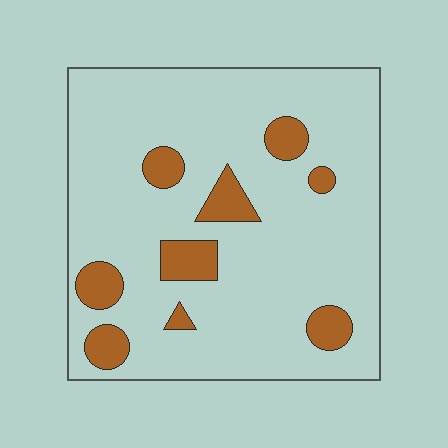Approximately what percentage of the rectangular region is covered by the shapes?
Approximately 15%.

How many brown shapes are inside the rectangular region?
9.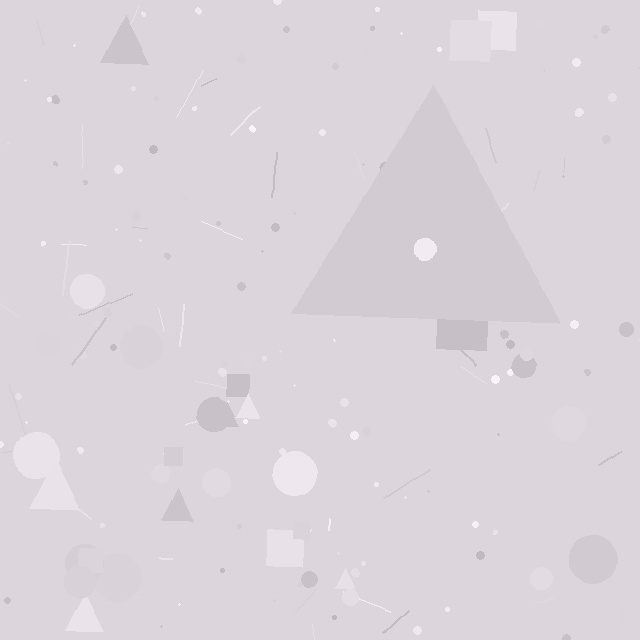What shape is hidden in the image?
A triangle is hidden in the image.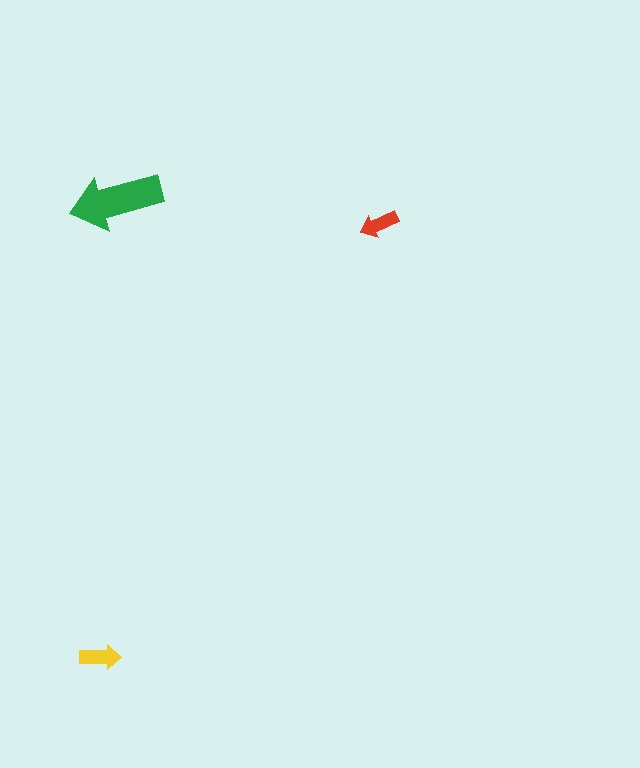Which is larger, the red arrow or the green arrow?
The green one.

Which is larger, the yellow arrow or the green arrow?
The green one.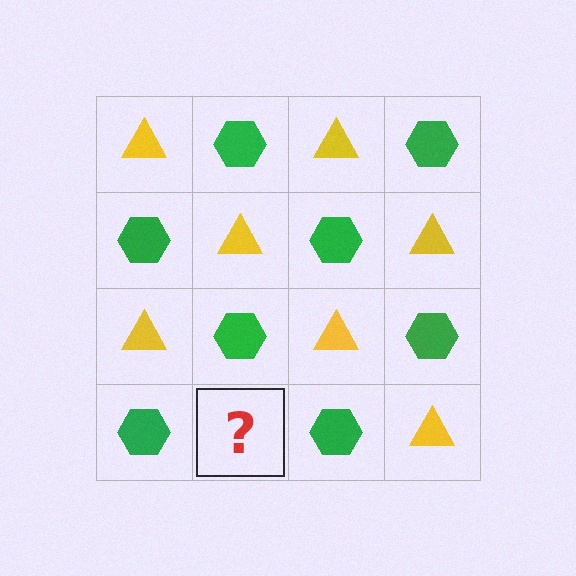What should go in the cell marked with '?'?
The missing cell should contain a yellow triangle.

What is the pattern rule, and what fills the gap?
The rule is that it alternates yellow triangle and green hexagon in a checkerboard pattern. The gap should be filled with a yellow triangle.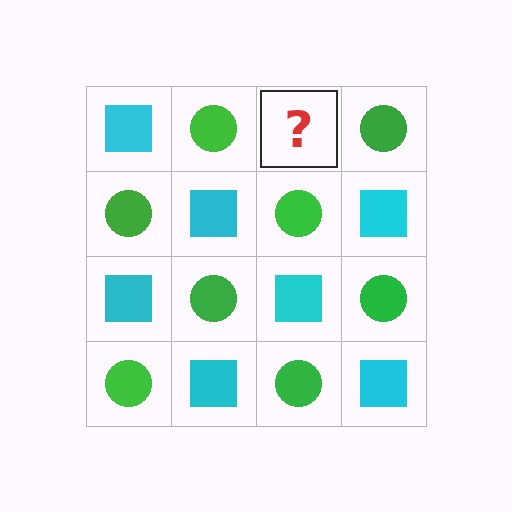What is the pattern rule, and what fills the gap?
The rule is that it alternates cyan square and green circle in a checkerboard pattern. The gap should be filled with a cyan square.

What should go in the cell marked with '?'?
The missing cell should contain a cyan square.